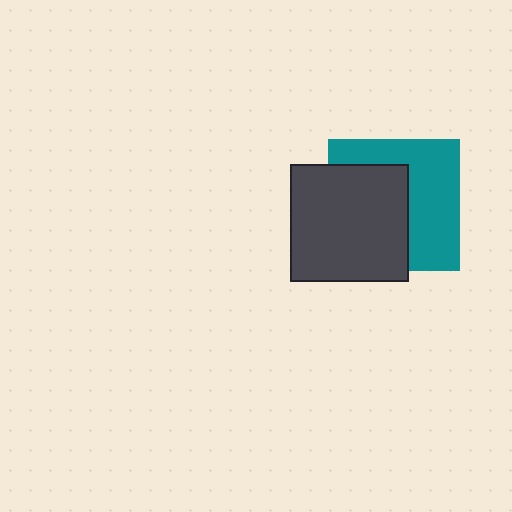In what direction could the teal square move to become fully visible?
The teal square could move right. That would shift it out from behind the dark gray square entirely.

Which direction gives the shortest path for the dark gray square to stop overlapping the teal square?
Moving left gives the shortest separation.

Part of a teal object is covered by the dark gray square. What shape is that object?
It is a square.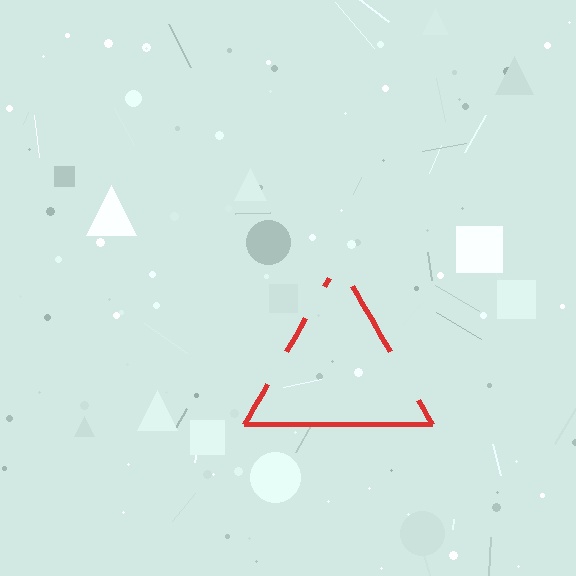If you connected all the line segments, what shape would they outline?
They would outline a triangle.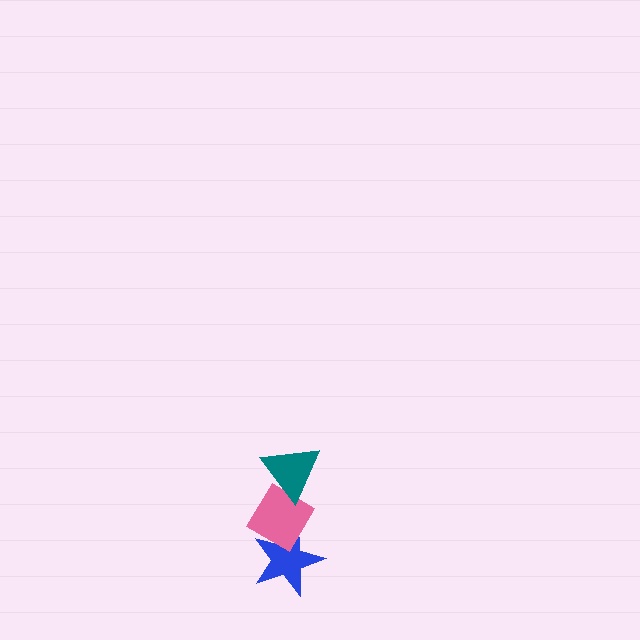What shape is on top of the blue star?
The pink diamond is on top of the blue star.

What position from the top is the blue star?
The blue star is 3rd from the top.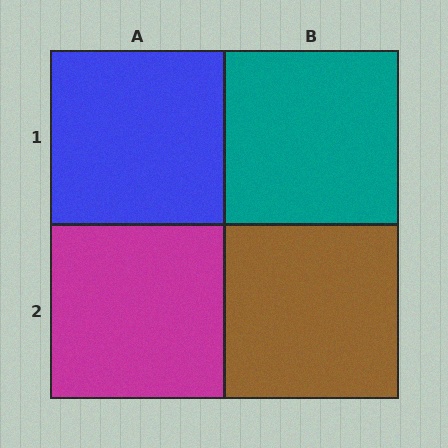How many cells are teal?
1 cell is teal.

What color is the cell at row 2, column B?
Brown.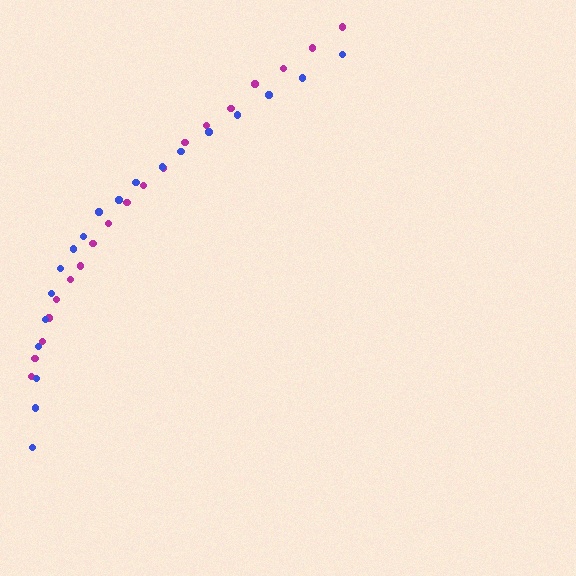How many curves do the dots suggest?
There are 2 distinct paths.